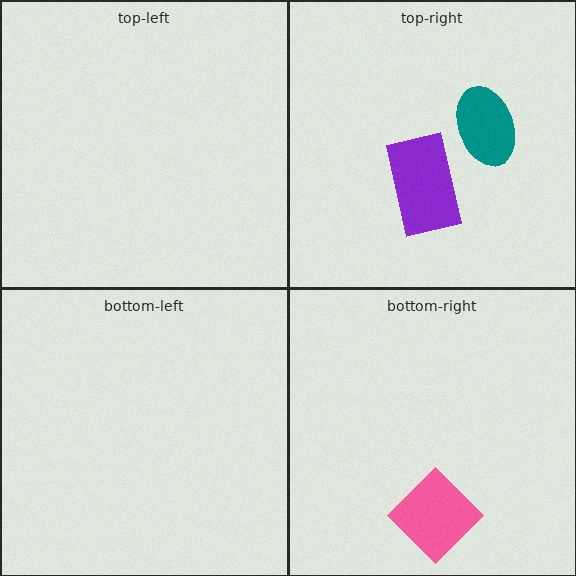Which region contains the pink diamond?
The bottom-right region.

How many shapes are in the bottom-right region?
1.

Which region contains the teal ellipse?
The top-right region.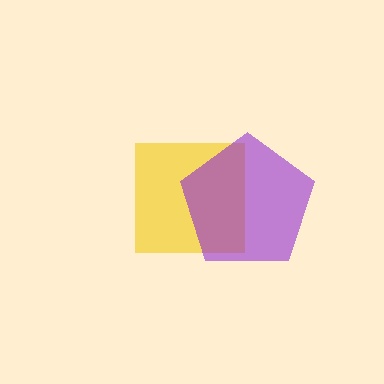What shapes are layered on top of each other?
The layered shapes are: a yellow square, a purple pentagon.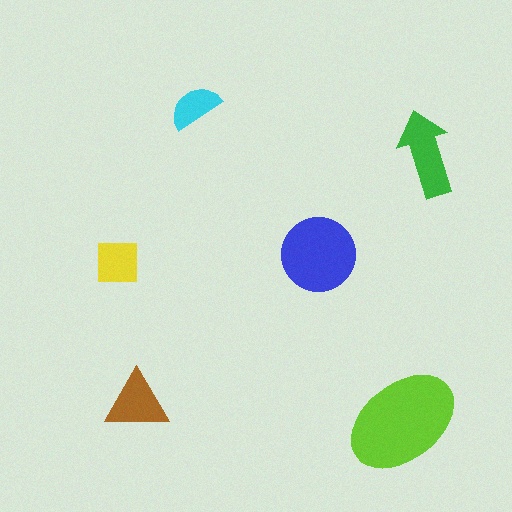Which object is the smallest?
The cyan semicircle.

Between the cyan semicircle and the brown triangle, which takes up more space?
The brown triangle.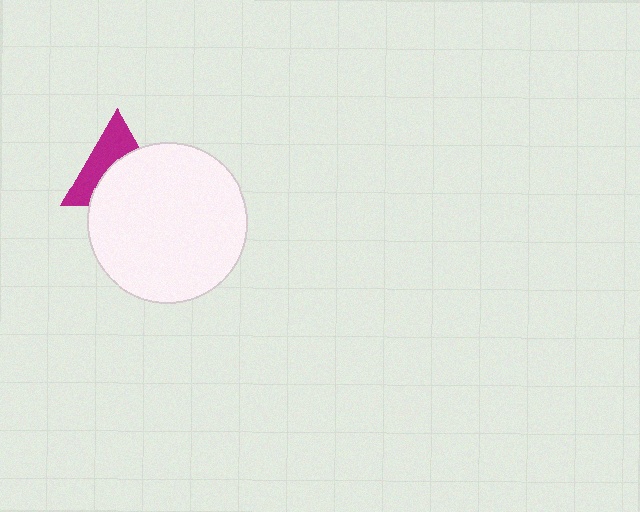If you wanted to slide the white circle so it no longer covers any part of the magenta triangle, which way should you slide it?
Slide it down — that is the most direct way to separate the two shapes.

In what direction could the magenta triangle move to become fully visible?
The magenta triangle could move up. That would shift it out from behind the white circle entirely.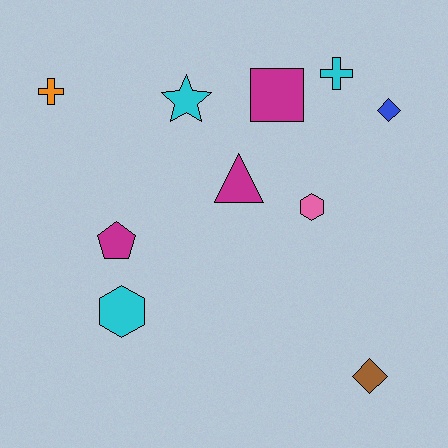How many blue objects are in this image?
There is 1 blue object.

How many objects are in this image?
There are 10 objects.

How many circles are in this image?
There are no circles.